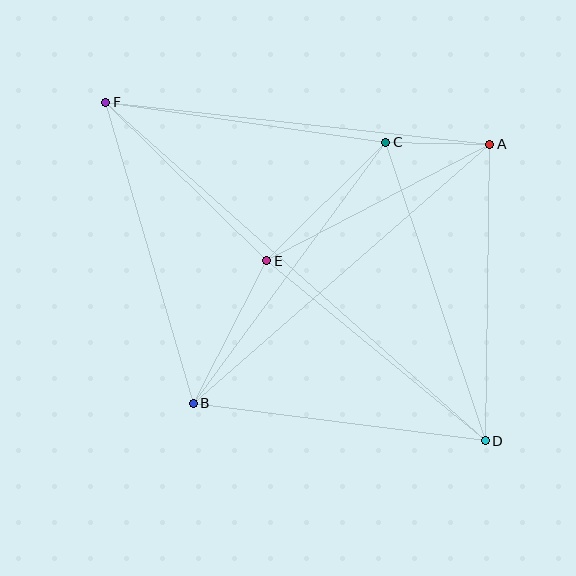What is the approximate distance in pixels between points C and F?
The distance between C and F is approximately 282 pixels.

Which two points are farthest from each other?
Points D and F are farthest from each other.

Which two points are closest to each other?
Points A and C are closest to each other.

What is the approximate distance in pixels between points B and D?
The distance between B and D is approximately 294 pixels.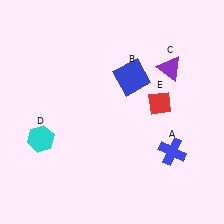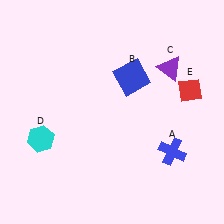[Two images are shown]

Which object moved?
The red diamond (E) moved right.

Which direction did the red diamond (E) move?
The red diamond (E) moved right.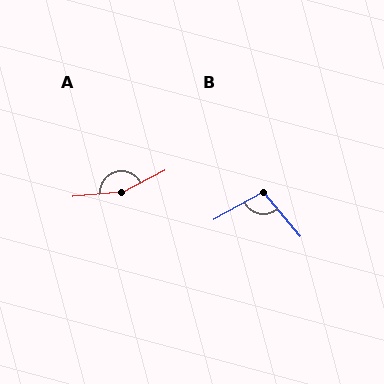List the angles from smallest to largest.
B (101°), A (157°).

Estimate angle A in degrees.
Approximately 157 degrees.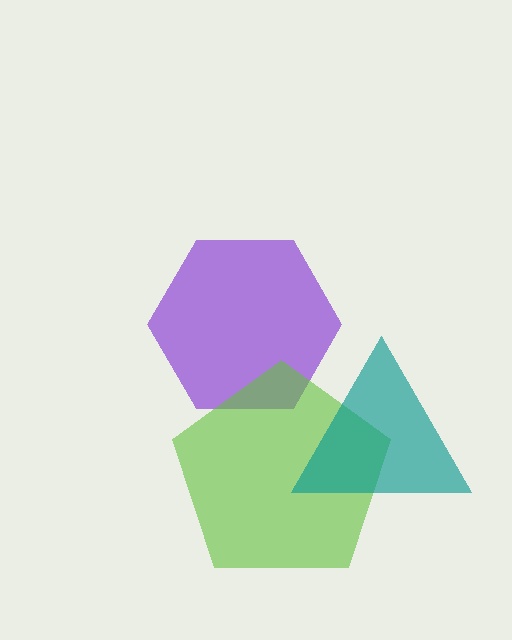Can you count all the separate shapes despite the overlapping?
Yes, there are 3 separate shapes.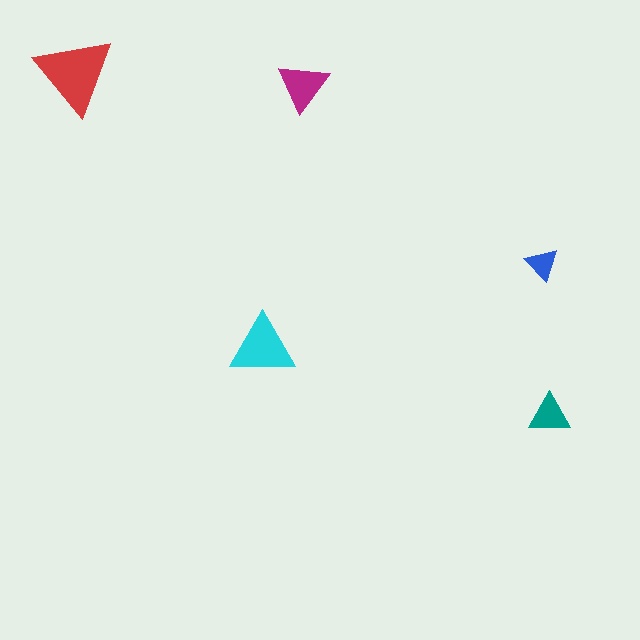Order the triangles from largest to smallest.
the red one, the cyan one, the magenta one, the teal one, the blue one.